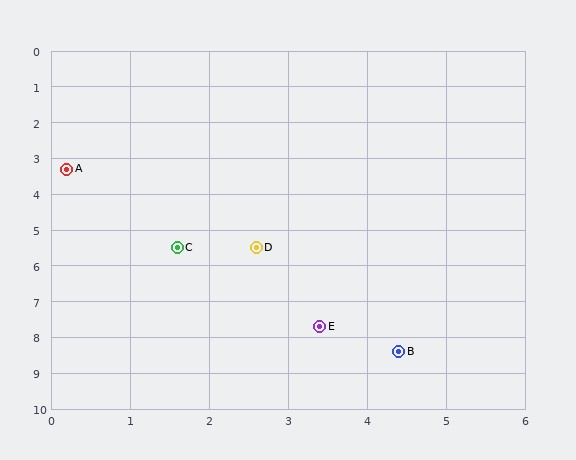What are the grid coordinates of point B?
Point B is at approximately (4.4, 8.4).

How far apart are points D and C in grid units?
Points D and C are about 1.0 grid units apart.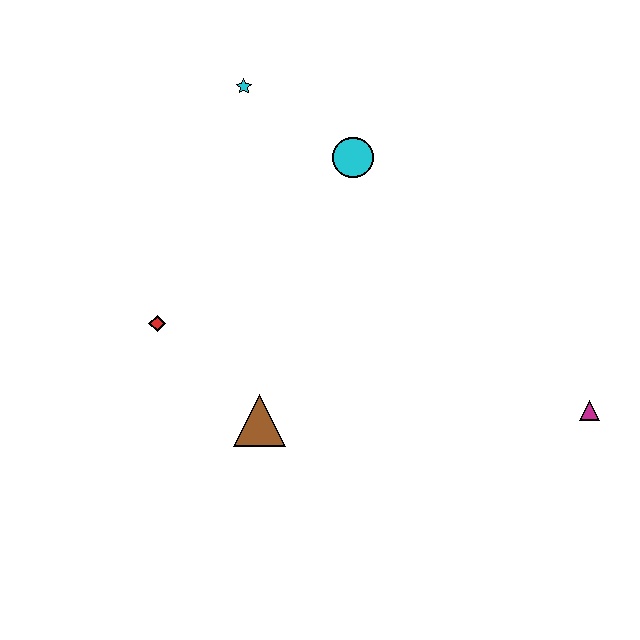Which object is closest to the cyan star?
The cyan circle is closest to the cyan star.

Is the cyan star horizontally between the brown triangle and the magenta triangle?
No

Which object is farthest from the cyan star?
The magenta triangle is farthest from the cyan star.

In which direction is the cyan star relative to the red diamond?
The cyan star is above the red diamond.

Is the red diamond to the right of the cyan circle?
No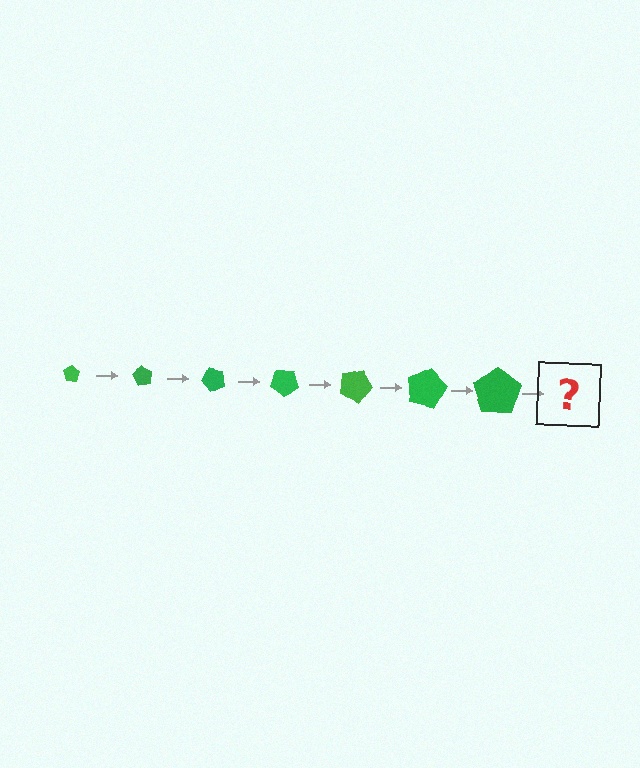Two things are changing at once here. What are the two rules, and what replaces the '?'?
The two rules are that the pentagon grows larger each step and it rotates 60 degrees each step. The '?' should be a pentagon, larger than the previous one and rotated 420 degrees from the start.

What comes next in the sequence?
The next element should be a pentagon, larger than the previous one and rotated 420 degrees from the start.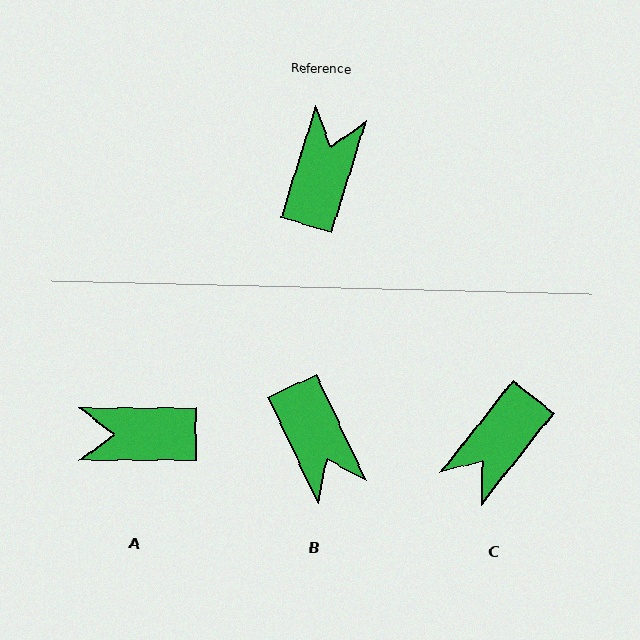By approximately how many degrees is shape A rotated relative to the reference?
Approximately 107 degrees counter-clockwise.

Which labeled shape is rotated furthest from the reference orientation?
C, about 158 degrees away.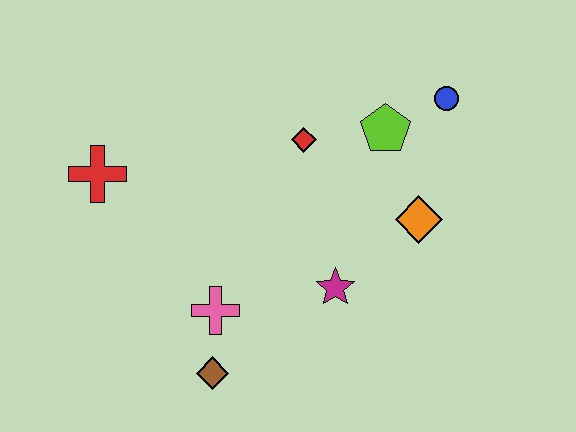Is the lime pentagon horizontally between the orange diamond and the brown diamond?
Yes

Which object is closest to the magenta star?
The orange diamond is closest to the magenta star.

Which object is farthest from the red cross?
The blue circle is farthest from the red cross.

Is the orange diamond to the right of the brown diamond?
Yes